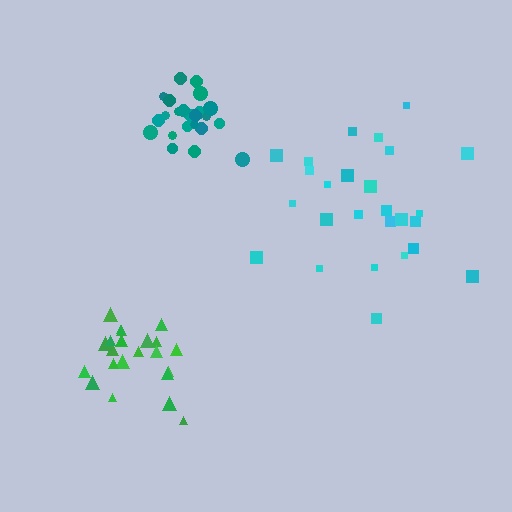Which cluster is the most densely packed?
Teal.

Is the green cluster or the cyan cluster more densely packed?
Green.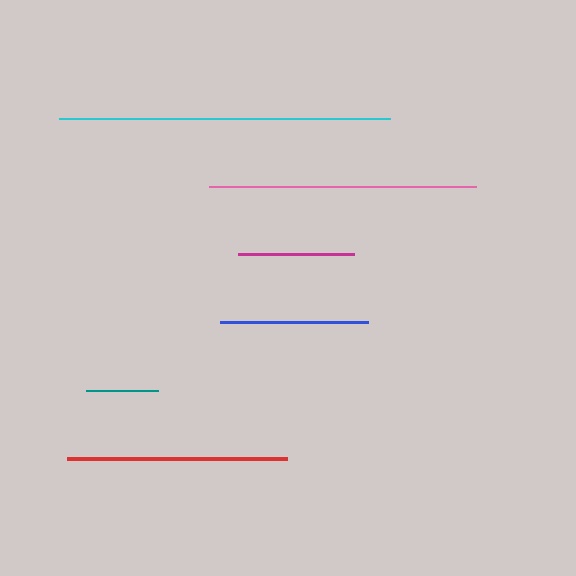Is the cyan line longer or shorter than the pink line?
The cyan line is longer than the pink line.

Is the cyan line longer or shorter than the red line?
The cyan line is longer than the red line.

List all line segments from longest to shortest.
From longest to shortest: cyan, pink, red, blue, magenta, teal.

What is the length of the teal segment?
The teal segment is approximately 72 pixels long.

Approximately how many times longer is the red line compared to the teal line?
The red line is approximately 3.1 times the length of the teal line.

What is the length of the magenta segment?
The magenta segment is approximately 116 pixels long.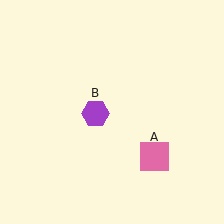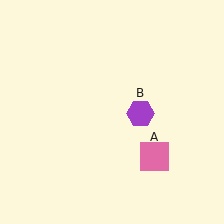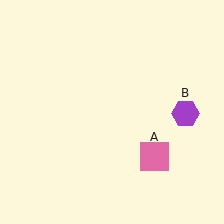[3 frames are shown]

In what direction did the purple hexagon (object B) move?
The purple hexagon (object B) moved right.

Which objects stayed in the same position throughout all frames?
Pink square (object A) remained stationary.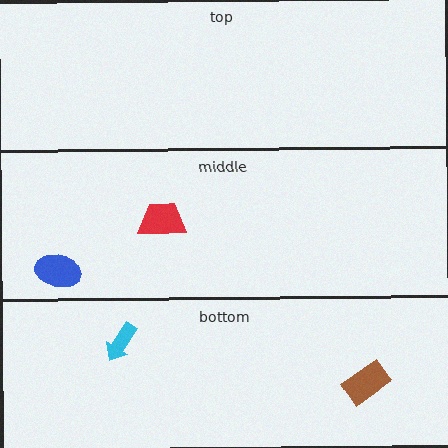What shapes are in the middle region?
The blue ellipse, the red trapezoid.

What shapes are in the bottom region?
The cyan arrow, the brown rectangle.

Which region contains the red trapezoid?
The middle region.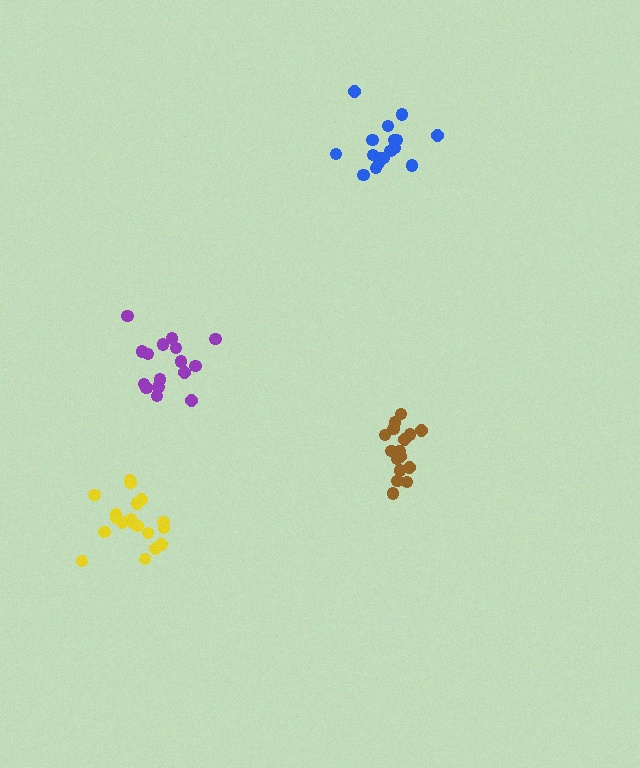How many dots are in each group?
Group 1: 16 dots, Group 2: 19 dots, Group 3: 17 dots, Group 4: 16 dots (68 total).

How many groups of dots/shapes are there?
There are 4 groups.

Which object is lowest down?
The yellow cluster is bottommost.